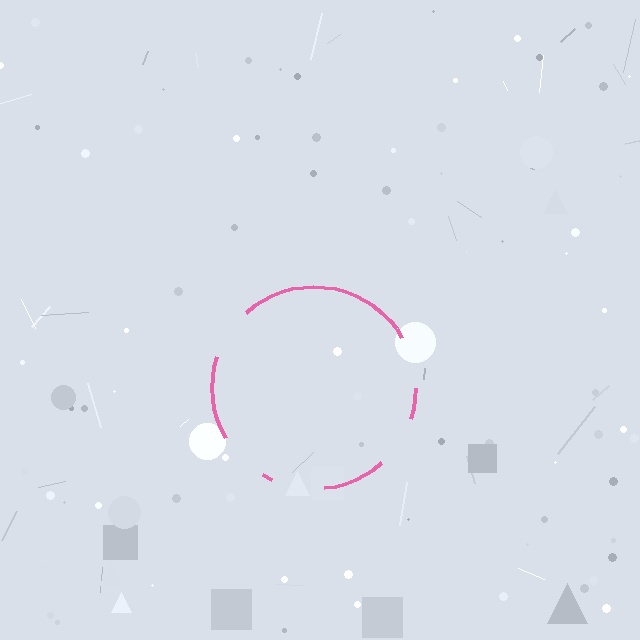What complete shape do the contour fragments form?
The contour fragments form a circle.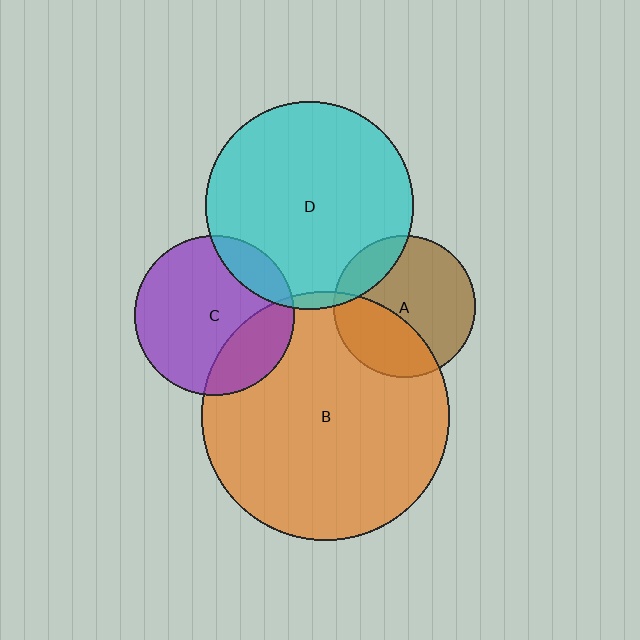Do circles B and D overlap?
Yes.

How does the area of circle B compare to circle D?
Approximately 1.4 times.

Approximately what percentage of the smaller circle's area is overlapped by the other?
Approximately 5%.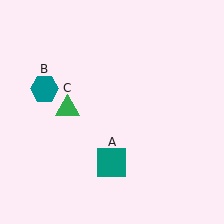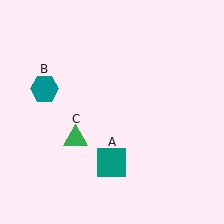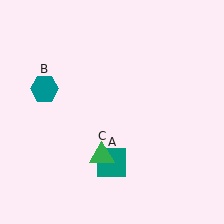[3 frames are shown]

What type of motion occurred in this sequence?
The green triangle (object C) rotated counterclockwise around the center of the scene.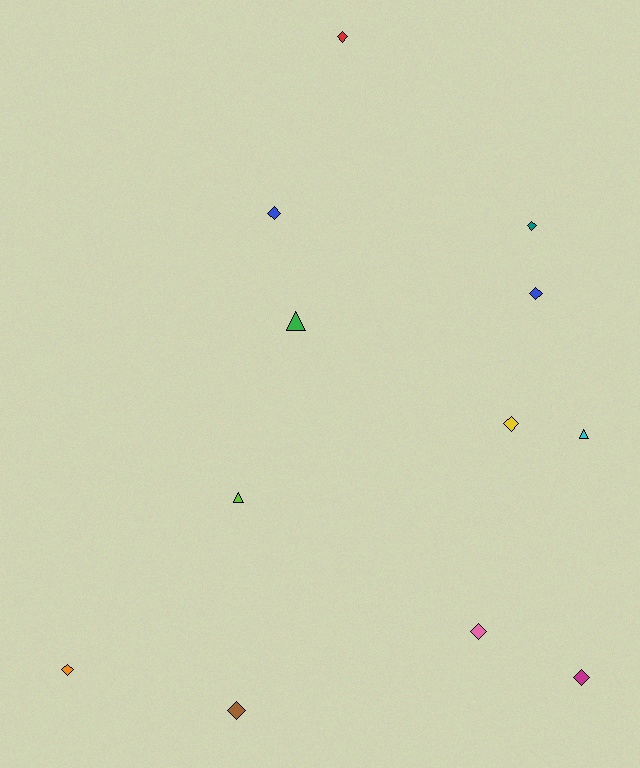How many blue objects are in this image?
There are 2 blue objects.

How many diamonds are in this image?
There are 9 diamonds.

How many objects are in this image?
There are 12 objects.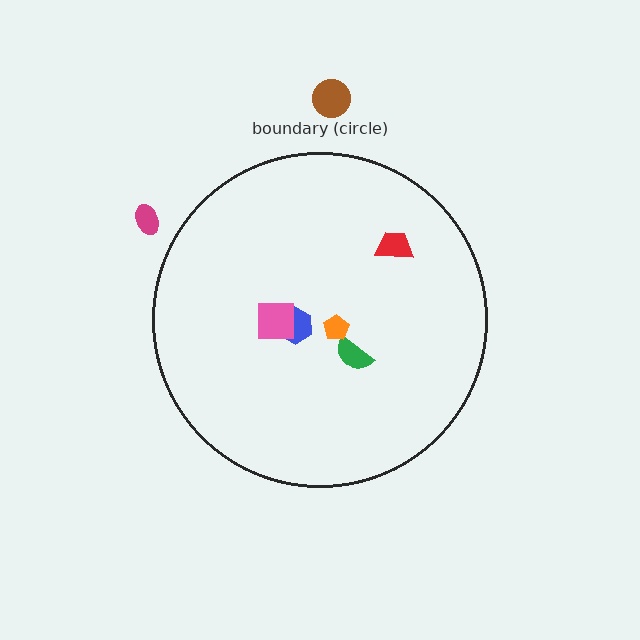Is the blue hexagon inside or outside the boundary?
Inside.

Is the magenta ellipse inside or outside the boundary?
Outside.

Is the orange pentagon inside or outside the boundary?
Inside.